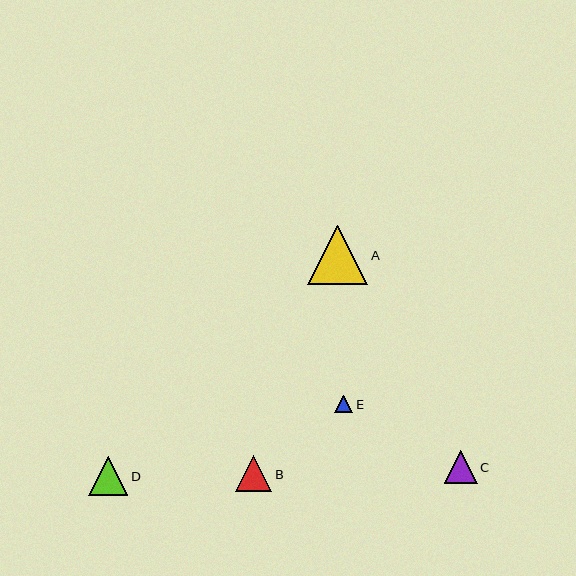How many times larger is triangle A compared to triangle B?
Triangle A is approximately 1.6 times the size of triangle B.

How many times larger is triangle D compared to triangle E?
Triangle D is approximately 2.2 times the size of triangle E.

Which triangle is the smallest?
Triangle E is the smallest with a size of approximately 18 pixels.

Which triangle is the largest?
Triangle A is the largest with a size of approximately 60 pixels.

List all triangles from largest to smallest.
From largest to smallest: A, D, B, C, E.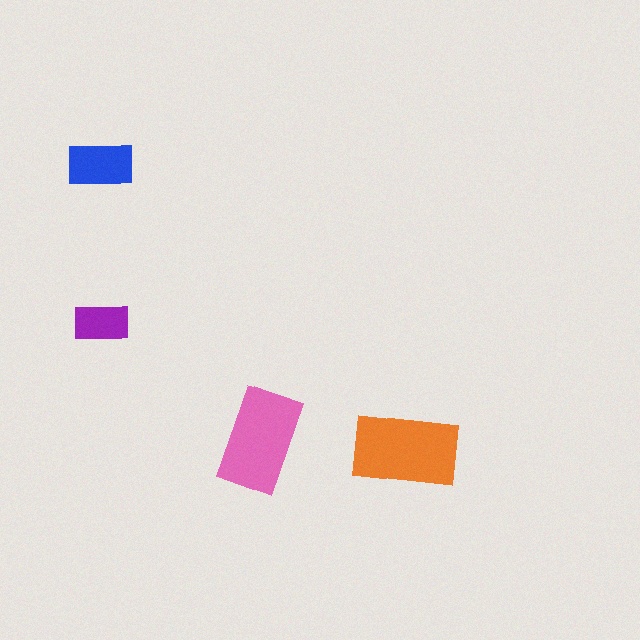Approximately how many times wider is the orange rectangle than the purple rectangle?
About 2 times wider.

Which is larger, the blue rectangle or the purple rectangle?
The blue one.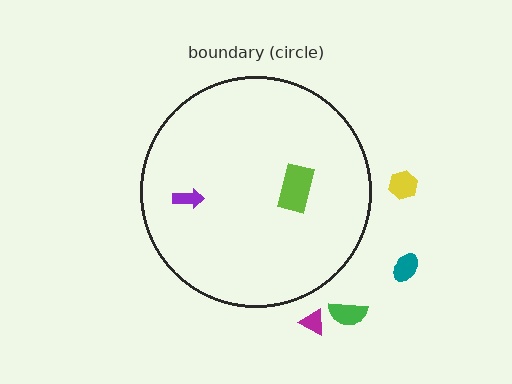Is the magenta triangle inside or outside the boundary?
Outside.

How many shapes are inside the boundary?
2 inside, 4 outside.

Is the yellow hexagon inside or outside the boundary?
Outside.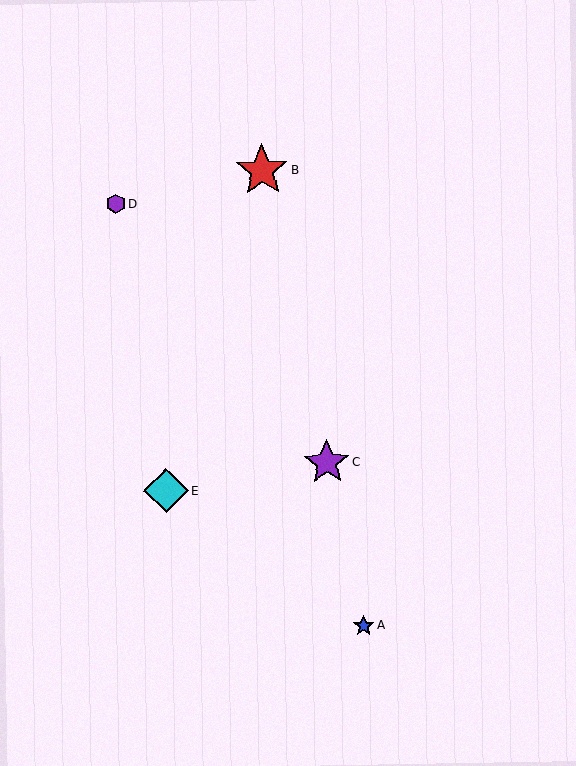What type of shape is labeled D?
Shape D is a purple hexagon.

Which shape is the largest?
The red star (labeled B) is the largest.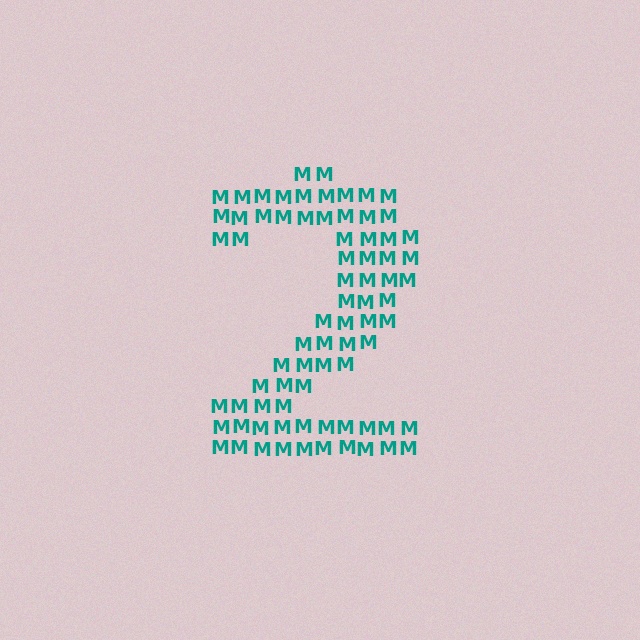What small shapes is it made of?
It is made of small letter M's.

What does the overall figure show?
The overall figure shows the digit 2.